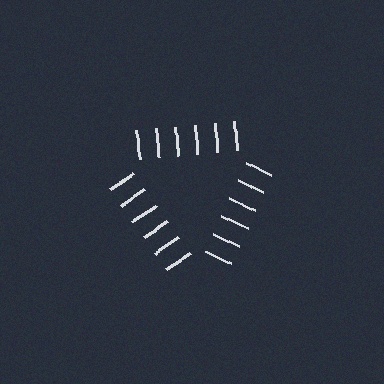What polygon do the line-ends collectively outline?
An illusory triangle — the line segments terminate on its edges but no continuous stroke is drawn.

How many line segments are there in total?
18 — 6 along each of the 3 edges.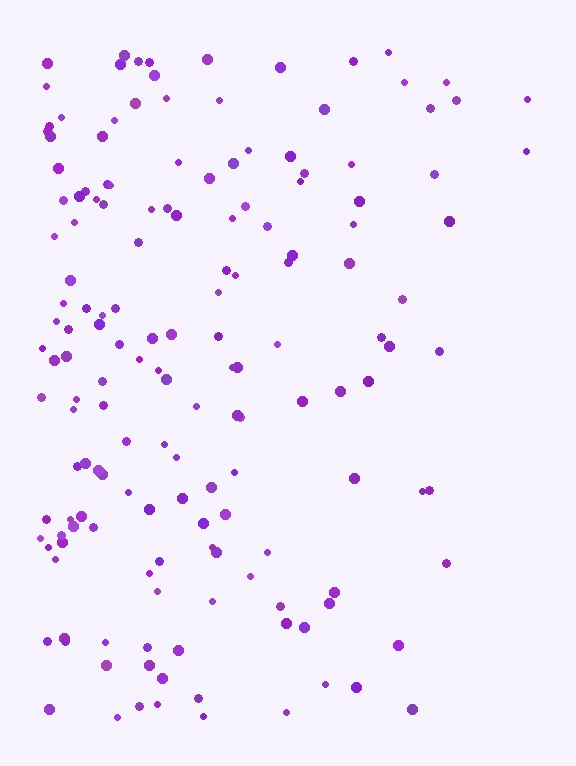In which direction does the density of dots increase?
From right to left, with the left side densest.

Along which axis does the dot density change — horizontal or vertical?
Horizontal.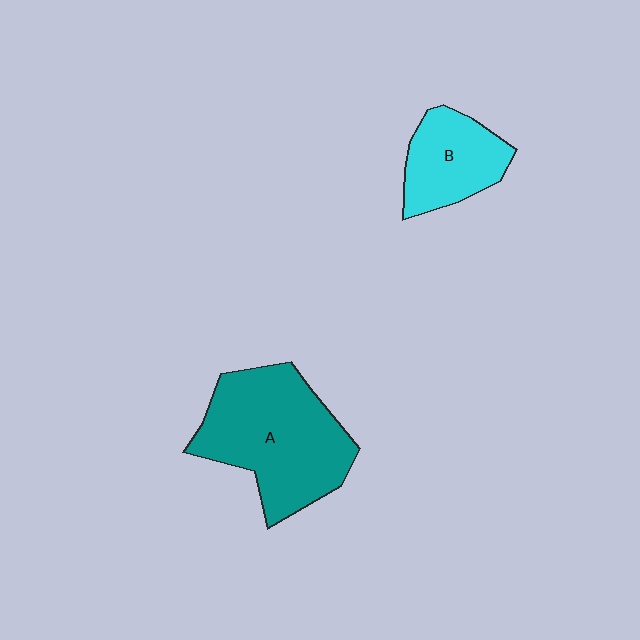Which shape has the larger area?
Shape A (teal).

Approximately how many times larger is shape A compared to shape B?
Approximately 1.9 times.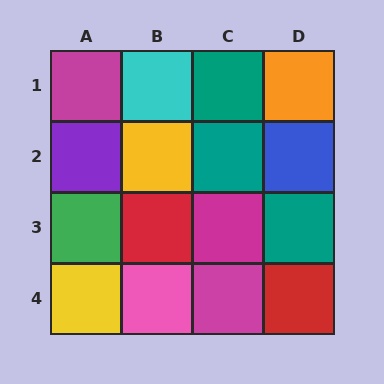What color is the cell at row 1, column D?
Orange.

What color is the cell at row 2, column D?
Blue.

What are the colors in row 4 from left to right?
Yellow, pink, magenta, red.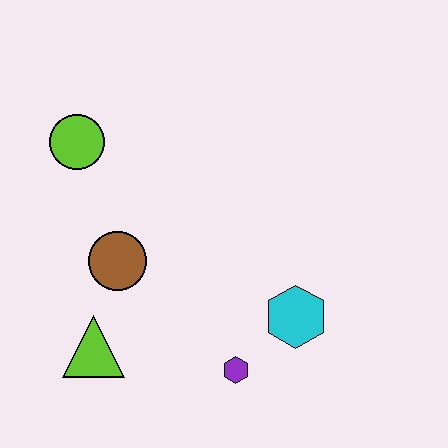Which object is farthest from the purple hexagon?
The lime circle is farthest from the purple hexagon.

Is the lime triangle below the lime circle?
Yes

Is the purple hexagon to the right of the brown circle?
Yes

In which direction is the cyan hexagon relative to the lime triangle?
The cyan hexagon is to the right of the lime triangle.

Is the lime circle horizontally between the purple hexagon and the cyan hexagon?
No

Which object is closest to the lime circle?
The brown circle is closest to the lime circle.